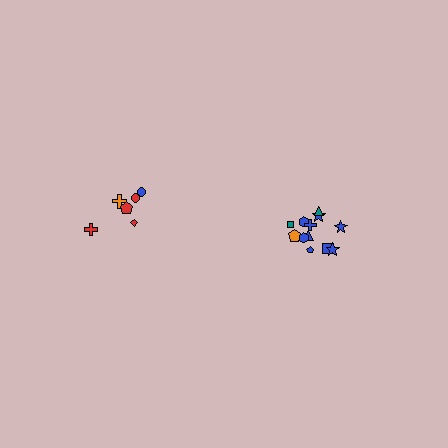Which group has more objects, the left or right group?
The right group.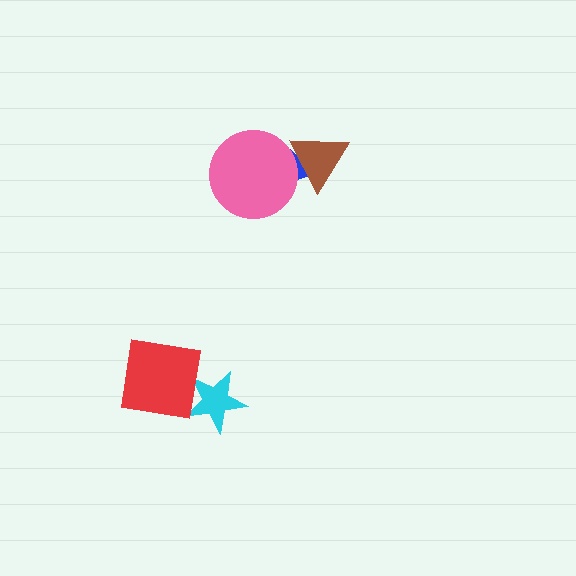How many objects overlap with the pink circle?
2 objects overlap with the pink circle.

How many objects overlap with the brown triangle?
2 objects overlap with the brown triangle.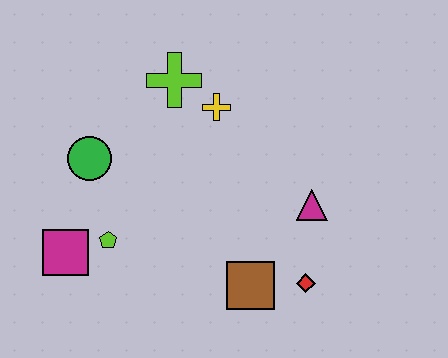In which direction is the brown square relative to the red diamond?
The brown square is to the left of the red diamond.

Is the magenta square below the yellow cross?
Yes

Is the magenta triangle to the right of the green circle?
Yes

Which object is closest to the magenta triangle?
The red diamond is closest to the magenta triangle.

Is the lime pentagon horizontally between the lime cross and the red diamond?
No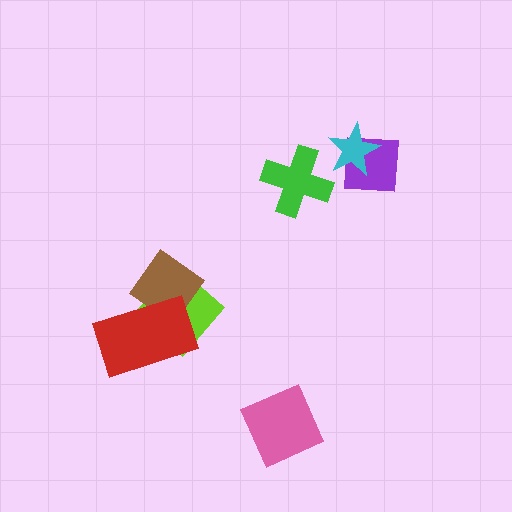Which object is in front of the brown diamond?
The red rectangle is in front of the brown diamond.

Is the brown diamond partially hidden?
Yes, it is partially covered by another shape.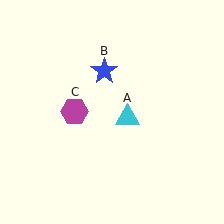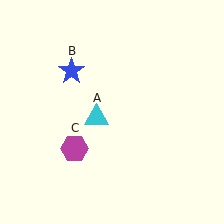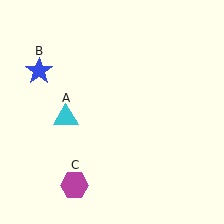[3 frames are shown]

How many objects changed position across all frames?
3 objects changed position: cyan triangle (object A), blue star (object B), magenta hexagon (object C).